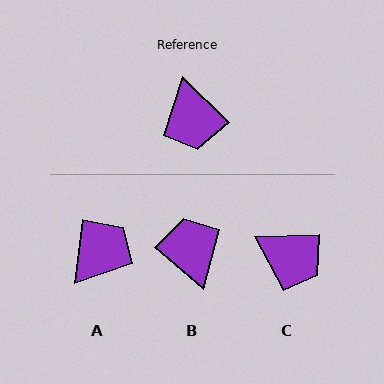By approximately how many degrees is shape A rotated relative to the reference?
Approximately 127 degrees counter-clockwise.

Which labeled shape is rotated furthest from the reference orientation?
B, about 176 degrees away.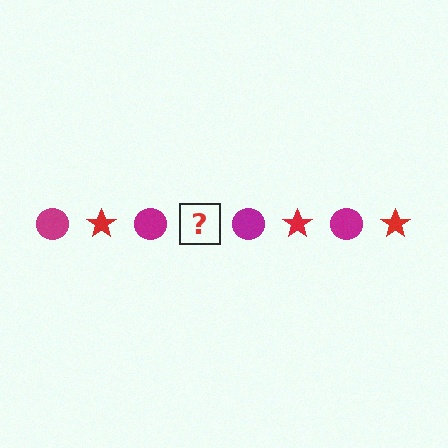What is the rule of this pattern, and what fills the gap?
The rule is that the pattern alternates between magenta circle and red star. The gap should be filled with a red star.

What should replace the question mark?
The question mark should be replaced with a red star.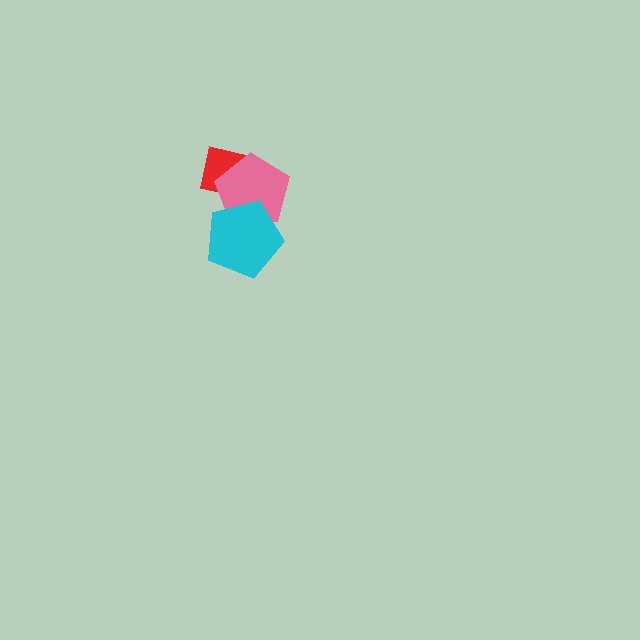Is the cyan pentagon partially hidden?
No, no other shape covers it.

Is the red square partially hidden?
Yes, it is partially covered by another shape.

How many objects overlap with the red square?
1 object overlaps with the red square.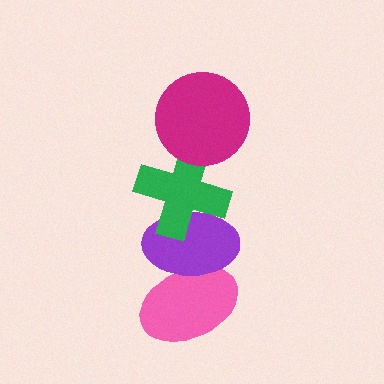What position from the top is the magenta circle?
The magenta circle is 1st from the top.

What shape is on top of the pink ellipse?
The purple ellipse is on top of the pink ellipse.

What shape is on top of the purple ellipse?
The green cross is on top of the purple ellipse.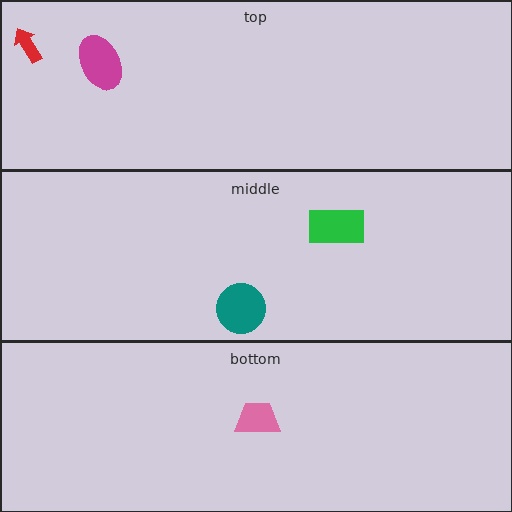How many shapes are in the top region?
2.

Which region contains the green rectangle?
The middle region.